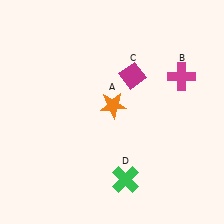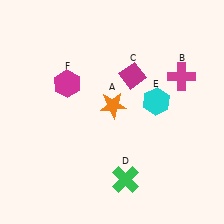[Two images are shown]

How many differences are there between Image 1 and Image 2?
There are 2 differences between the two images.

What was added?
A cyan hexagon (E), a magenta hexagon (F) were added in Image 2.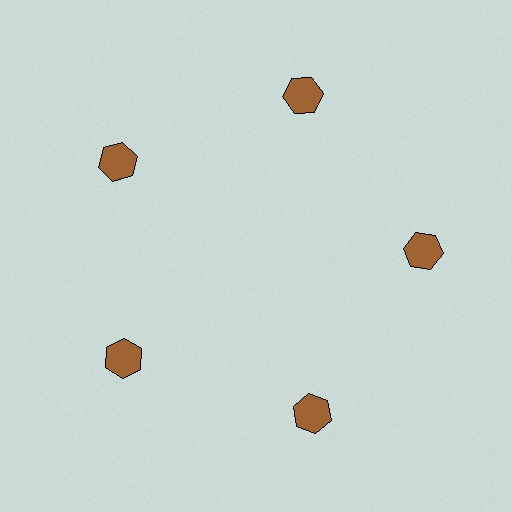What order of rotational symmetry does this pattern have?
This pattern has 5-fold rotational symmetry.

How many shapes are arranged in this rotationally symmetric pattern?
There are 5 shapes, arranged in 5 groups of 1.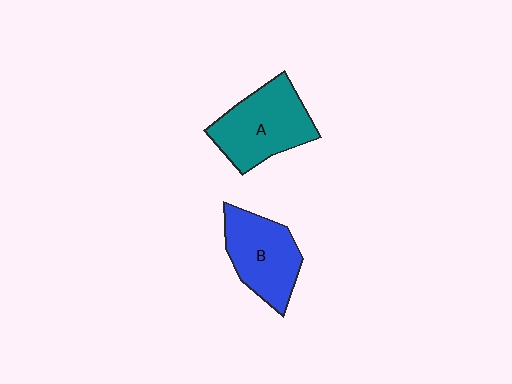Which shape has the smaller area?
Shape B (blue).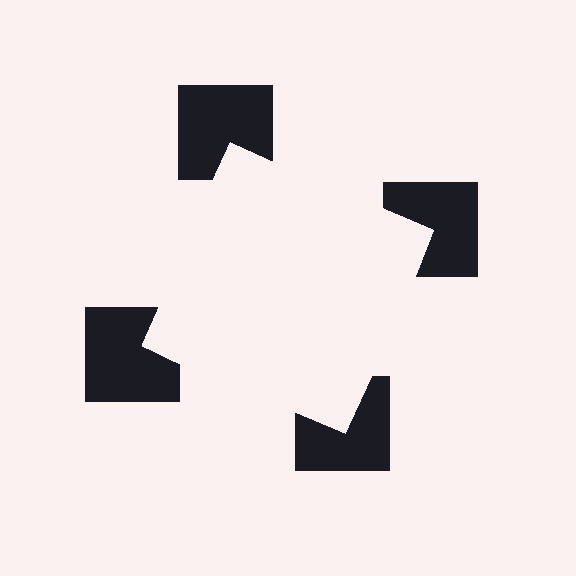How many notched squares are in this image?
There are 4 — one at each vertex of the illusory square.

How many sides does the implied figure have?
4 sides.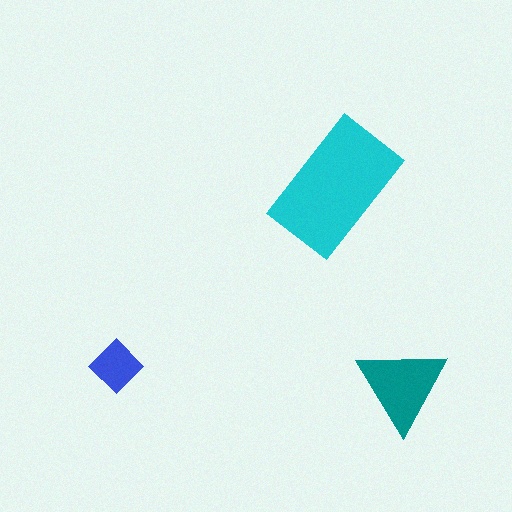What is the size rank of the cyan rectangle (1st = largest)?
1st.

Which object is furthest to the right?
The teal triangle is rightmost.